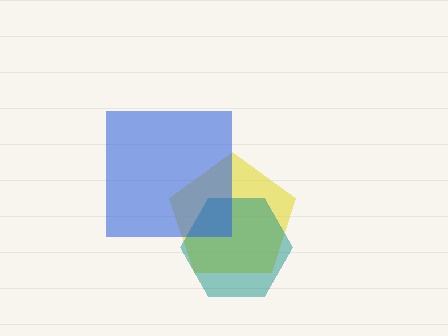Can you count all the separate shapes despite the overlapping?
Yes, there are 3 separate shapes.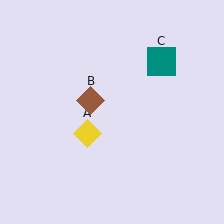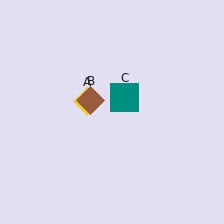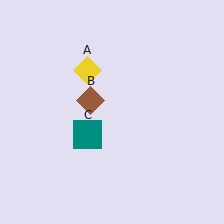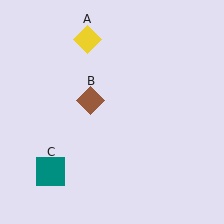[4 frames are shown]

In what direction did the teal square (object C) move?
The teal square (object C) moved down and to the left.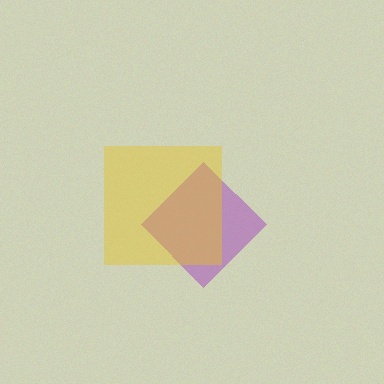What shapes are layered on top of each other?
The layered shapes are: a purple diamond, a yellow square.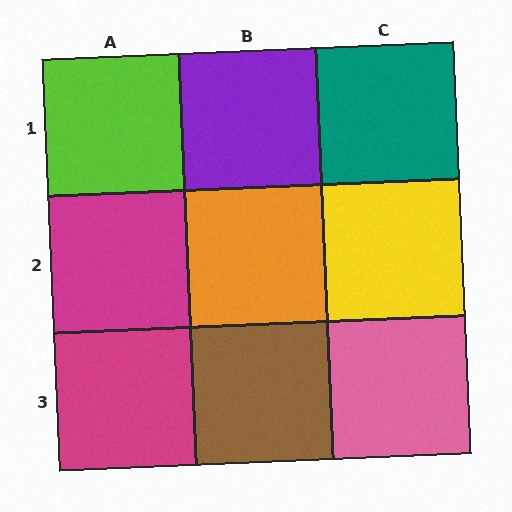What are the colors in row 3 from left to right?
Magenta, brown, pink.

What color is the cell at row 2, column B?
Orange.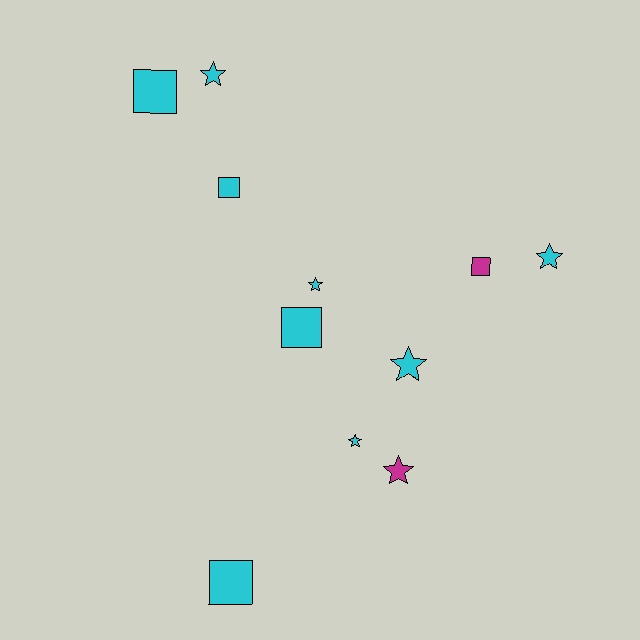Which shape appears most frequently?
Star, with 6 objects.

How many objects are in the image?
There are 11 objects.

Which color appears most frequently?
Cyan, with 9 objects.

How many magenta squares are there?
There is 1 magenta square.